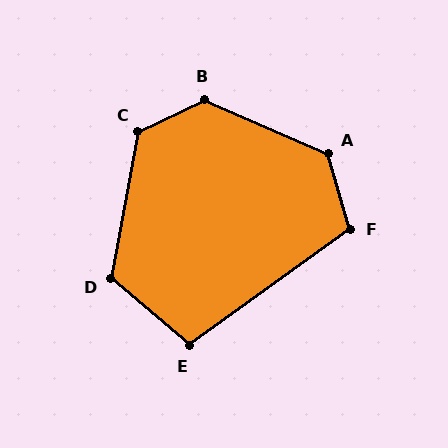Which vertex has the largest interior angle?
B, at approximately 131 degrees.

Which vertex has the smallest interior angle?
E, at approximately 104 degrees.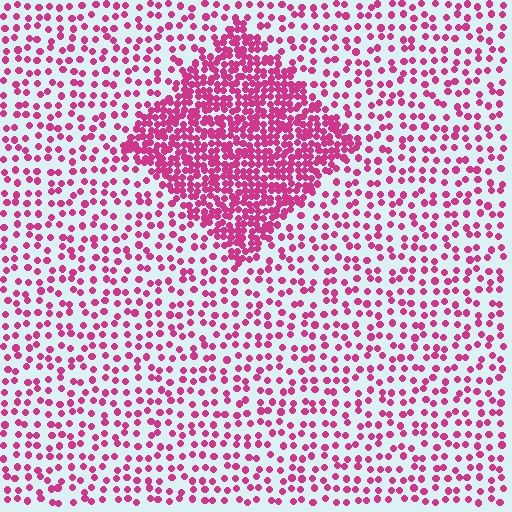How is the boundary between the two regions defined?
The boundary is defined by a change in element density (approximately 2.7x ratio). All elements are the same color, size, and shape.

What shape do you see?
I see a diamond.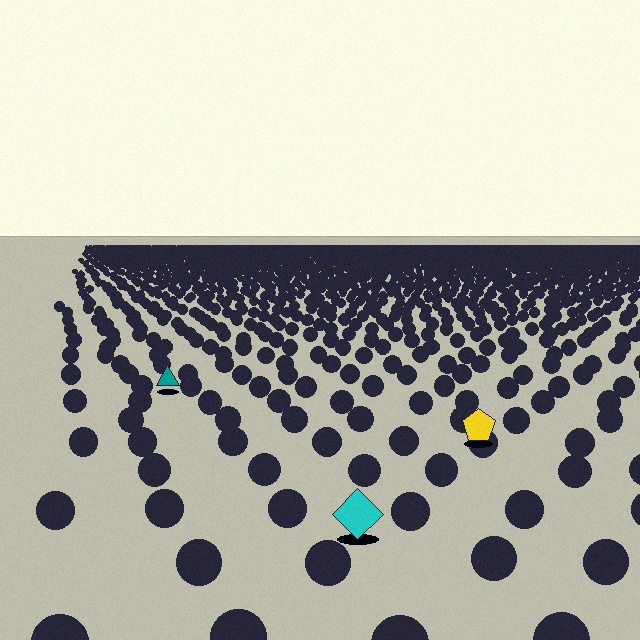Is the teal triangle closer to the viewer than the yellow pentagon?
No. The yellow pentagon is closer — you can tell from the texture gradient: the ground texture is coarser near it.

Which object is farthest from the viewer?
The teal triangle is farthest from the viewer. It appears smaller and the ground texture around it is denser.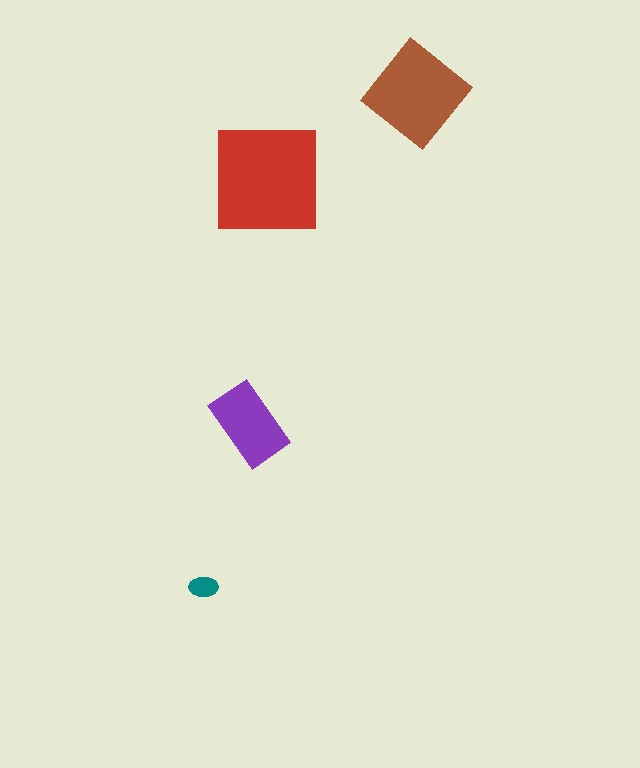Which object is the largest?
The red square.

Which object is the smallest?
The teal ellipse.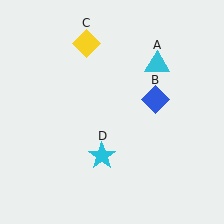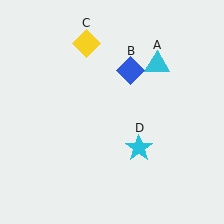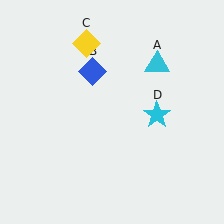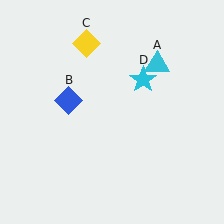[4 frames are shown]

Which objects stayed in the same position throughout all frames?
Cyan triangle (object A) and yellow diamond (object C) remained stationary.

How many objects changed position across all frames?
2 objects changed position: blue diamond (object B), cyan star (object D).